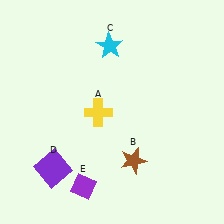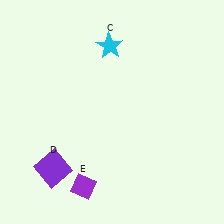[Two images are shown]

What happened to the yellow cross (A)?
The yellow cross (A) was removed in Image 2. It was in the bottom-left area of Image 1.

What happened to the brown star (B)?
The brown star (B) was removed in Image 2. It was in the bottom-right area of Image 1.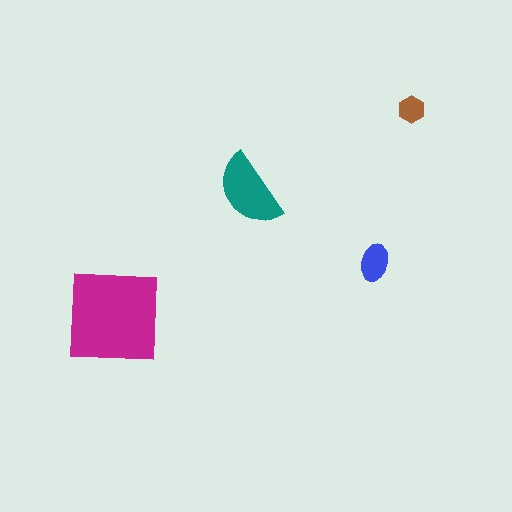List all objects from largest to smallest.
The magenta square, the teal semicircle, the blue ellipse, the brown hexagon.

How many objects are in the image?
There are 4 objects in the image.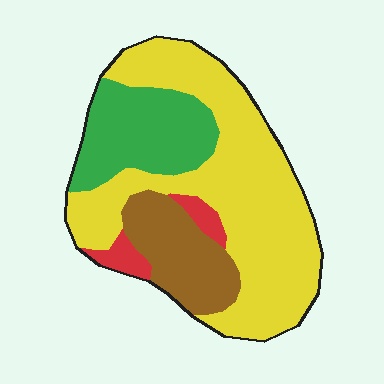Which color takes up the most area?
Yellow, at roughly 55%.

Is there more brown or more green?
Green.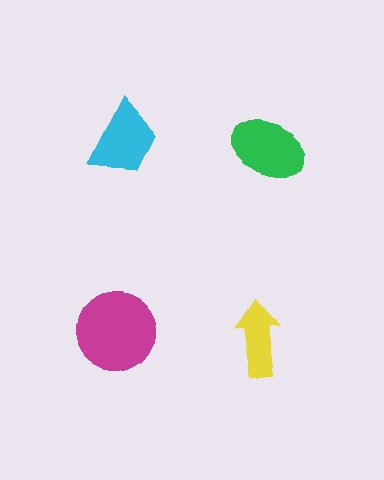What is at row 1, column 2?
A green ellipse.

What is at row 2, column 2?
A yellow arrow.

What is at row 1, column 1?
A cyan trapezoid.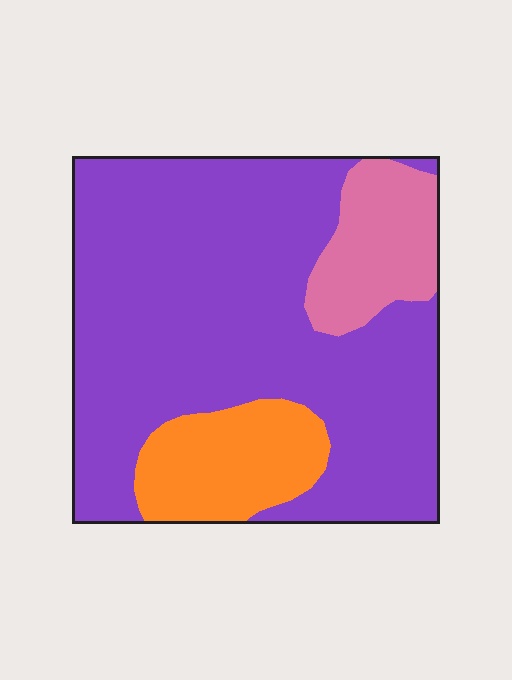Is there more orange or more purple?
Purple.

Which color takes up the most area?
Purple, at roughly 75%.